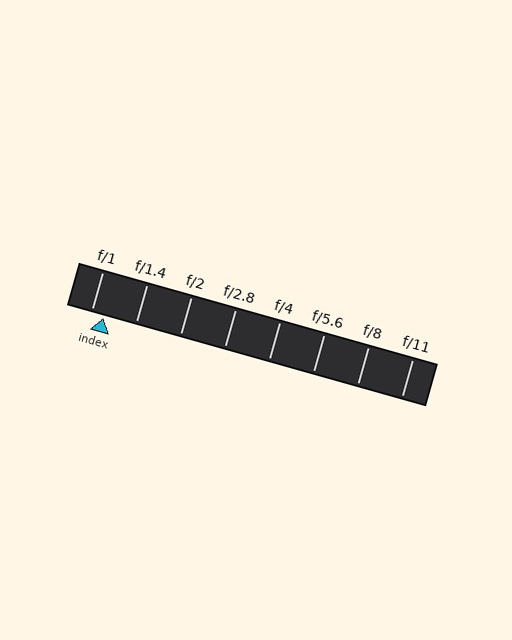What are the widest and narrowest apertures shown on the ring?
The widest aperture shown is f/1 and the narrowest is f/11.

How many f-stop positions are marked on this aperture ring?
There are 8 f-stop positions marked.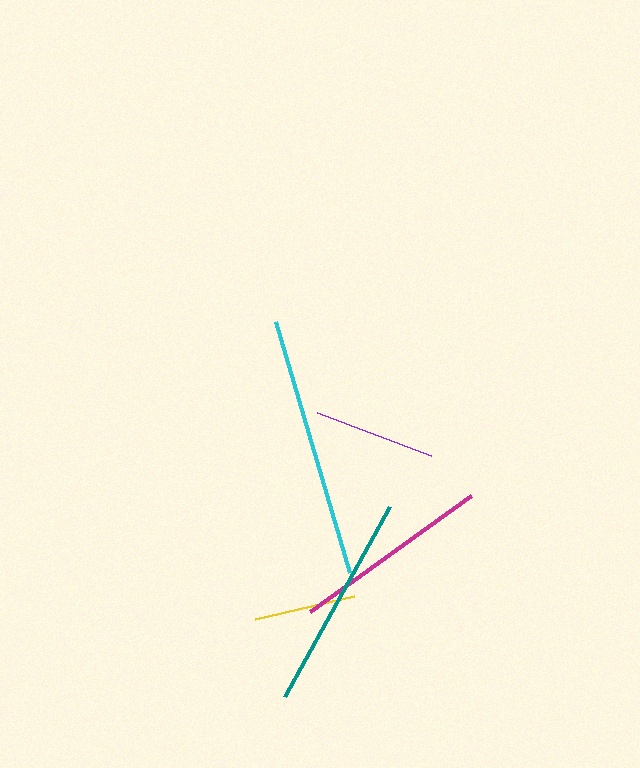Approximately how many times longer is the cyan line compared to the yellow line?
The cyan line is approximately 2.6 times the length of the yellow line.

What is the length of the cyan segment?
The cyan segment is approximately 262 pixels long.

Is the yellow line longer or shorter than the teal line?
The teal line is longer than the yellow line.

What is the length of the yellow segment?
The yellow segment is approximately 102 pixels long.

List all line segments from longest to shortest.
From longest to shortest: cyan, teal, magenta, purple, yellow.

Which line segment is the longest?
The cyan line is the longest at approximately 262 pixels.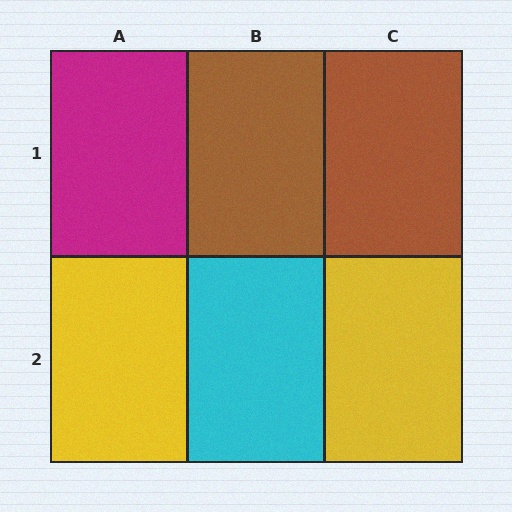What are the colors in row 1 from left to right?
Magenta, brown, brown.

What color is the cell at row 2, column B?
Cyan.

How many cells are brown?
2 cells are brown.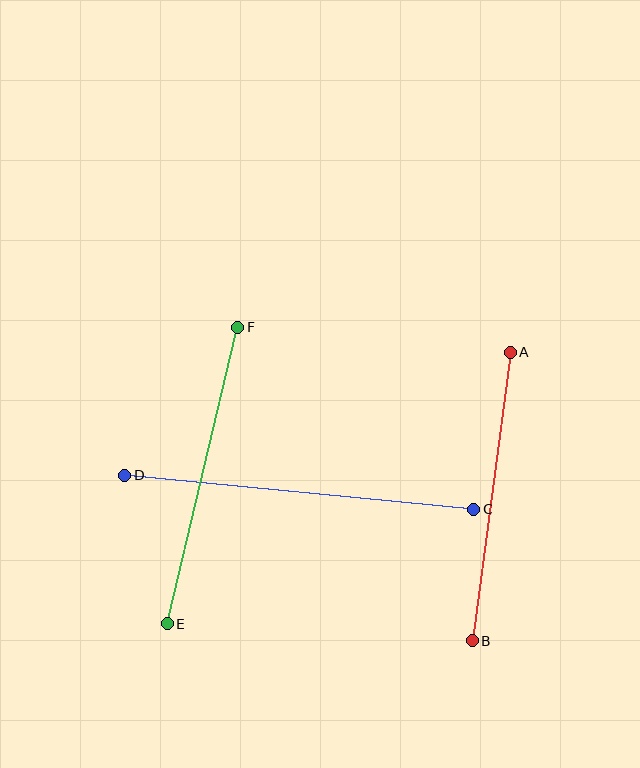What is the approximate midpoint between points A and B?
The midpoint is at approximately (491, 497) pixels.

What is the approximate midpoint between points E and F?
The midpoint is at approximately (203, 476) pixels.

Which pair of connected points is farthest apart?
Points C and D are farthest apart.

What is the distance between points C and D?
The distance is approximately 351 pixels.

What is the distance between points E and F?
The distance is approximately 305 pixels.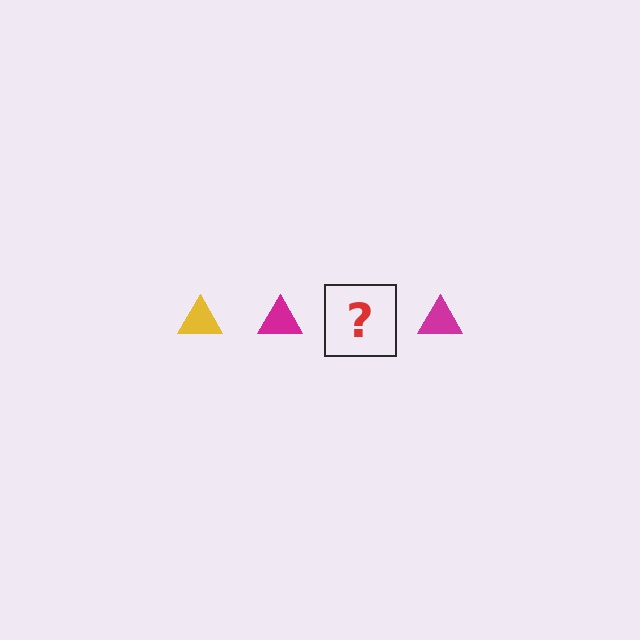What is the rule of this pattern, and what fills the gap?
The rule is that the pattern cycles through yellow, magenta triangles. The gap should be filled with a yellow triangle.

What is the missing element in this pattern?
The missing element is a yellow triangle.